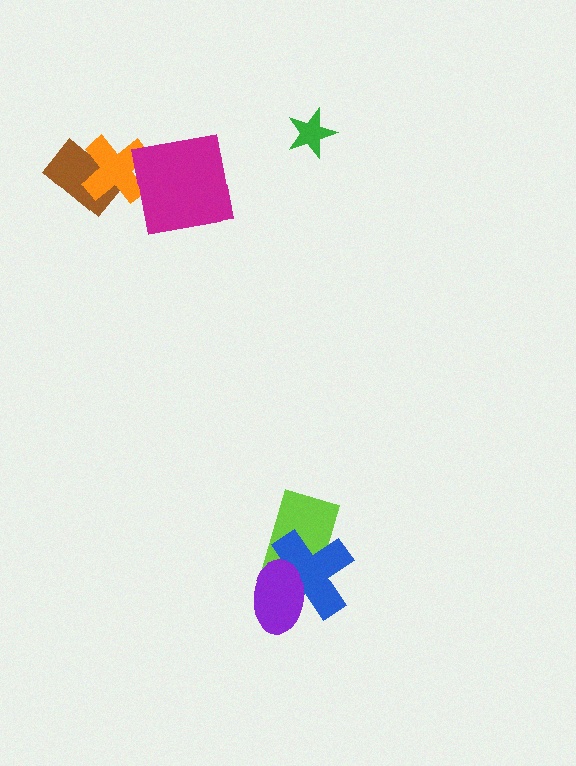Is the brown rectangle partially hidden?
Yes, it is partially covered by another shape.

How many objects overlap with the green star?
0 objects overlap with the green star.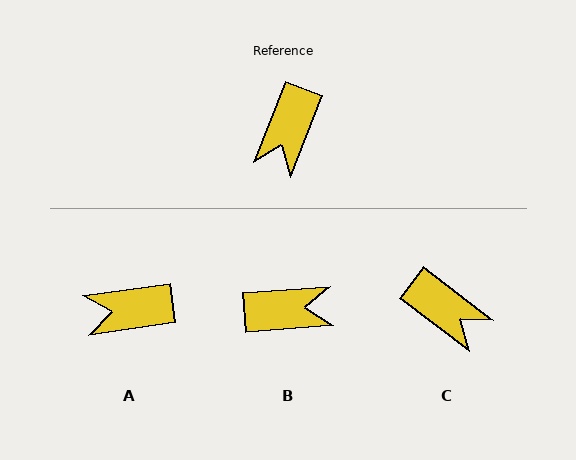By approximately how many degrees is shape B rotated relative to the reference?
Approximately 116 degrees counter-clockwise.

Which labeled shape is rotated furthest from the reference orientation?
B, about 116 degrees away.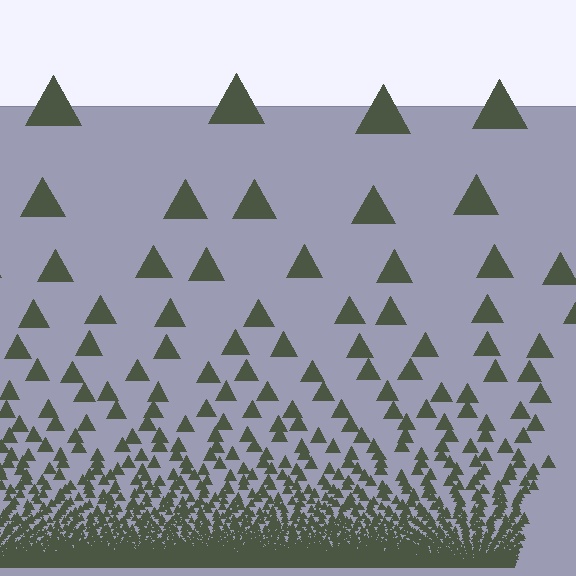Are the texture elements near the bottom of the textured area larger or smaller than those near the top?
Smaller. The gradient is inverted — elements near the bottom are smaller and denser.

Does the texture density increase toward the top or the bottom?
Density increases toward the bottom.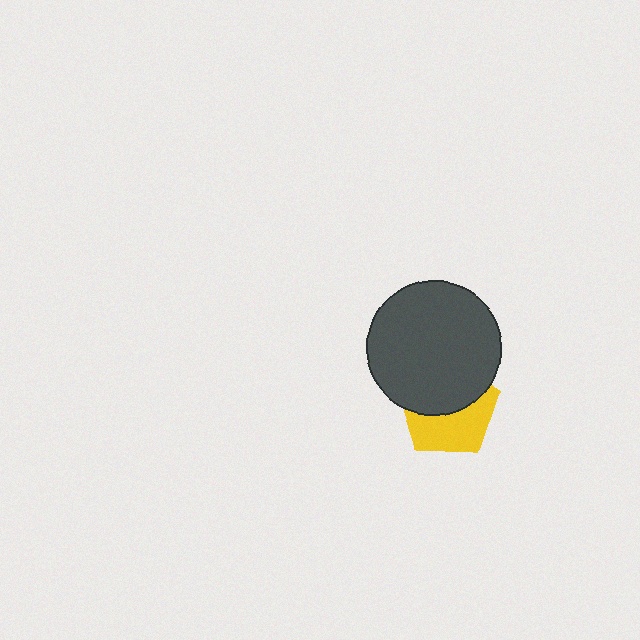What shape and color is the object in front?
The object in front is a dark gray circle.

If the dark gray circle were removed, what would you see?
You would see the complete yellow pentagon.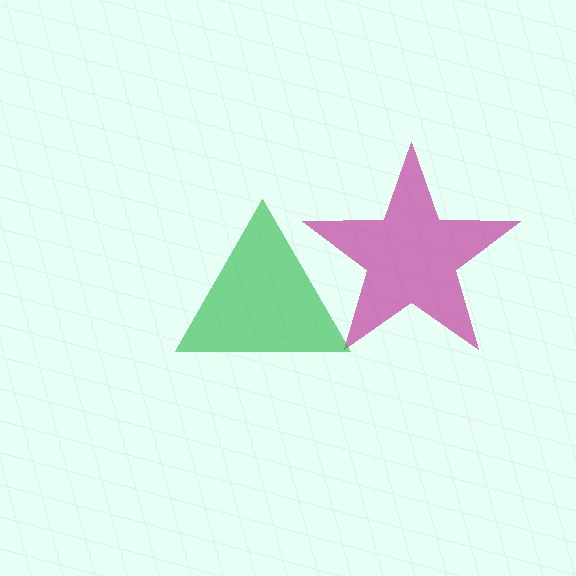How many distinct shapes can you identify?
There are 2 distinct shapes: a magenta star, a green triangle.